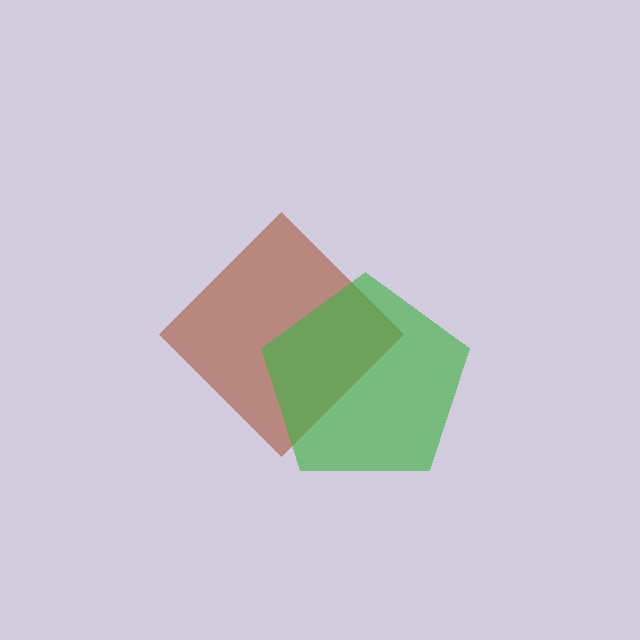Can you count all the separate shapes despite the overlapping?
Yes, there are 2 separate shapes.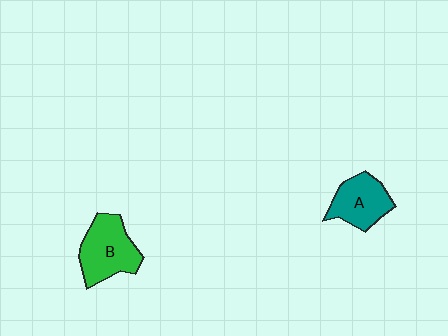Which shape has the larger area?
Shape B (green).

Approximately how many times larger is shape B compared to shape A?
Approximately 1.2 times.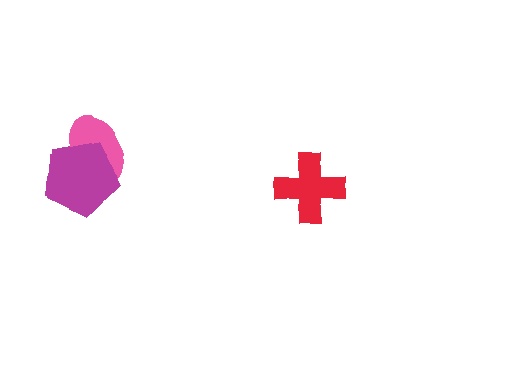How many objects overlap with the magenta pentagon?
1 object overlaps with the magenta pentagon.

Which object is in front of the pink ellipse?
The magenta pentagon is in front of the pink ellipse.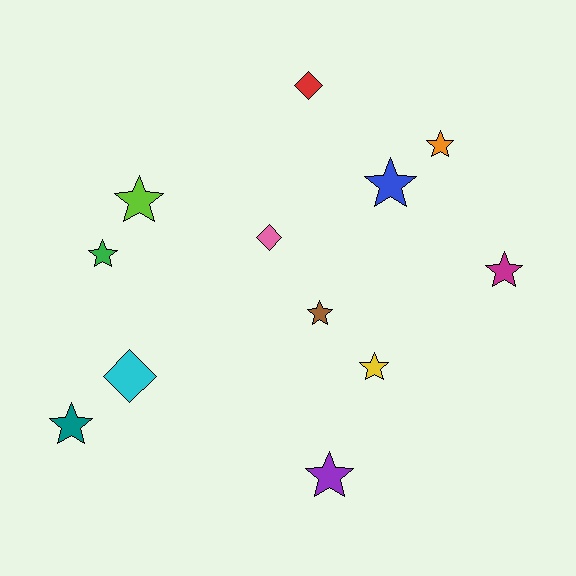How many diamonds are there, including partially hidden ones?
There are 3 diamonds.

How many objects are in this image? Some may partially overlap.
There are 12 objects.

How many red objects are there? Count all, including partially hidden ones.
There is 1 red object.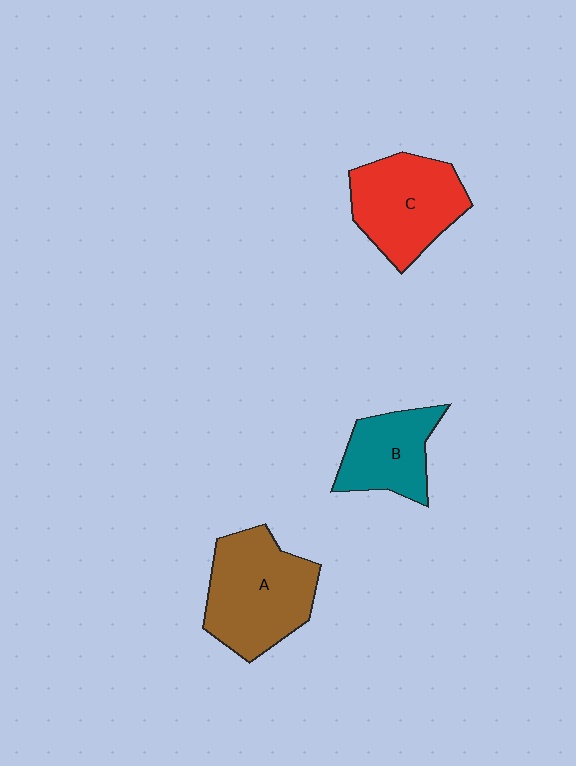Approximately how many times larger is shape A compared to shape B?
Approximately 1.5 times.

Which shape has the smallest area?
Shape B (teal).